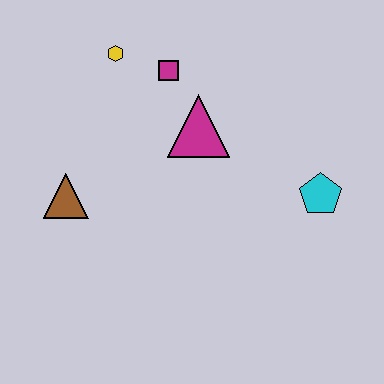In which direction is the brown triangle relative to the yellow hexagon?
The brown triangle is below the yellow hexagon.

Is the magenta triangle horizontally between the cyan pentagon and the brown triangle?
Yes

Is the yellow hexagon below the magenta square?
No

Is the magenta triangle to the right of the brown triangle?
Yes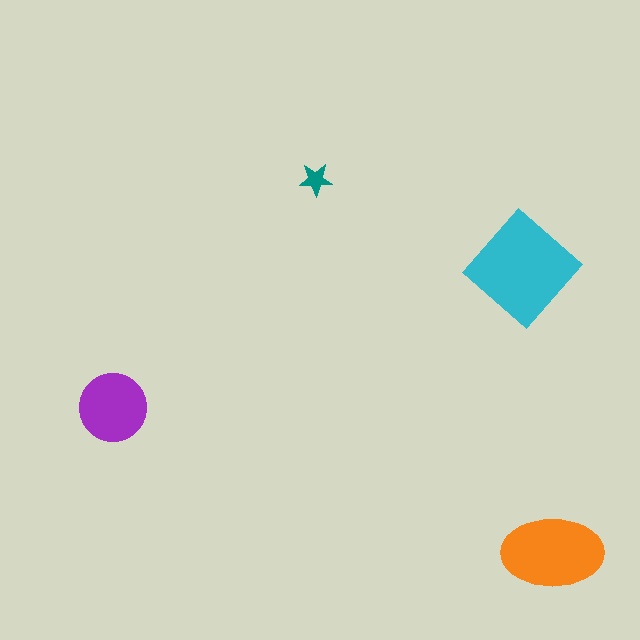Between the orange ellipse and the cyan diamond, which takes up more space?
The cyan diamond.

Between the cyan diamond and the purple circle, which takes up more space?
The cyan diamond.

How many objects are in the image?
There are 4 objects in the image.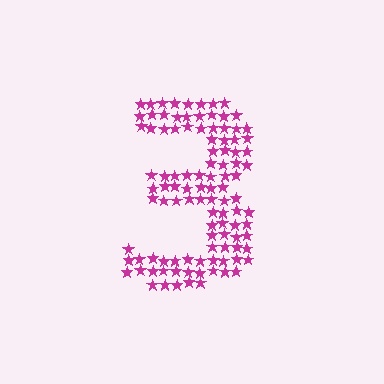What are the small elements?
The small elements are stars.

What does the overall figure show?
The overall figure shows the digit 3.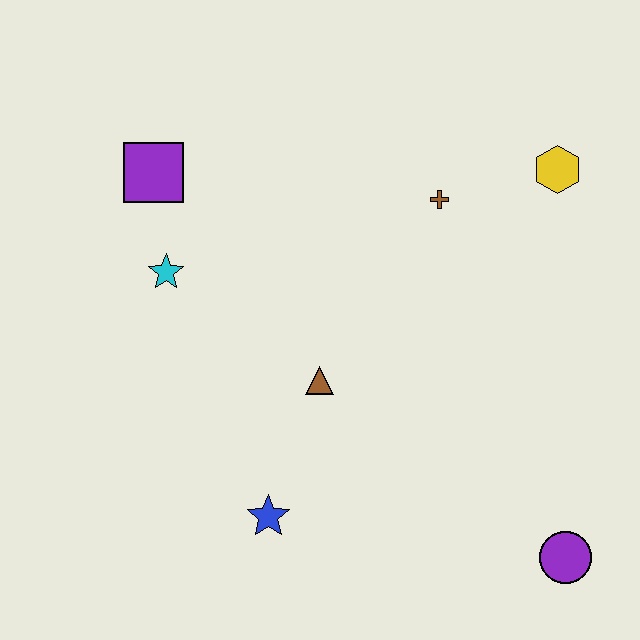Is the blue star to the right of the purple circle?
No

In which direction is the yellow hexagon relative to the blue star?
The yellow hexagon is above the blue star.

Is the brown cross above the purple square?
No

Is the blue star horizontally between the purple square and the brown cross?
Yes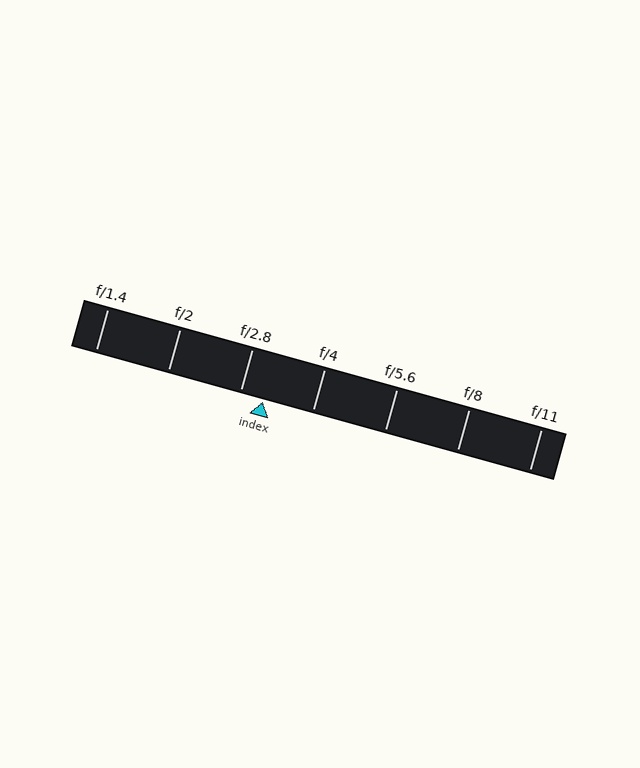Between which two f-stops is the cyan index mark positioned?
The index mark is between f/2.8 and f/4.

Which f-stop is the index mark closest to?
The index mark is closest to f/2.8.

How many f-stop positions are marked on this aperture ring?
There are 7 f-stop positions marked.